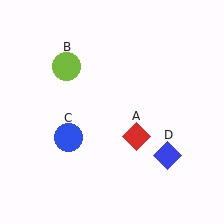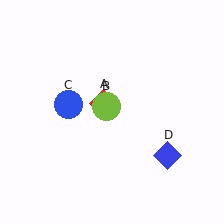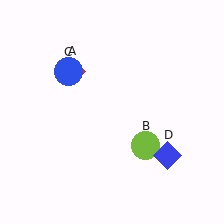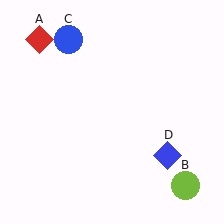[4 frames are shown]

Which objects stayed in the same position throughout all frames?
Blue diamond (object D) remained stationary.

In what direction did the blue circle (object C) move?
The blue circle (object C) moved up.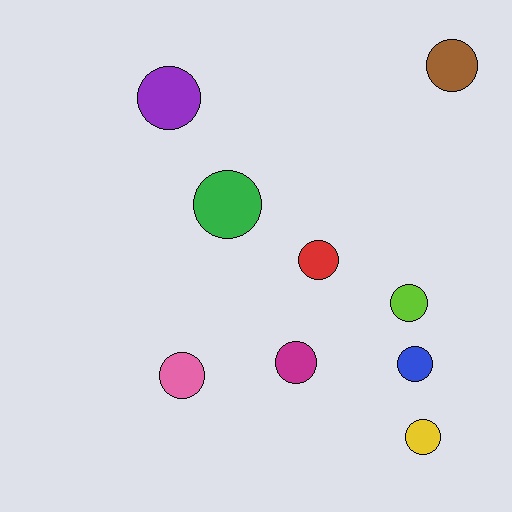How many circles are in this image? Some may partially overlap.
There are 9 circles.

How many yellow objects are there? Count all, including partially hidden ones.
There is 1 yellow object.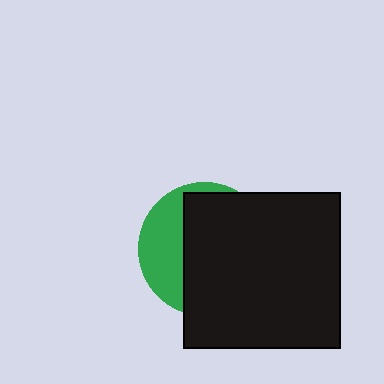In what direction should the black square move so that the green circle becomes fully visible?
The black square should move right. That is the shortest direction to clear the overlap and leave the green circle fully visible.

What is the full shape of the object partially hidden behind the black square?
The partially hidden object is a green circle.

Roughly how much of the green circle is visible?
A small part of it is visible (roughly 33%).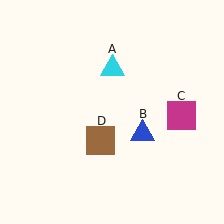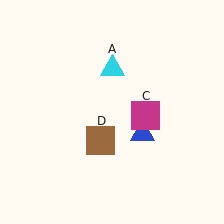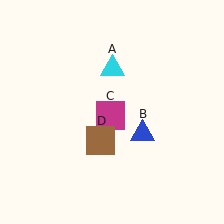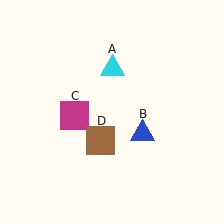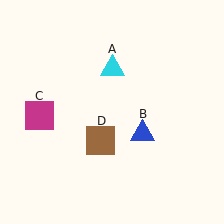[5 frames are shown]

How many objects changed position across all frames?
1 object changed position: magenta square (object C).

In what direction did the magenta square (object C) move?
The magenta square (object C) moved left.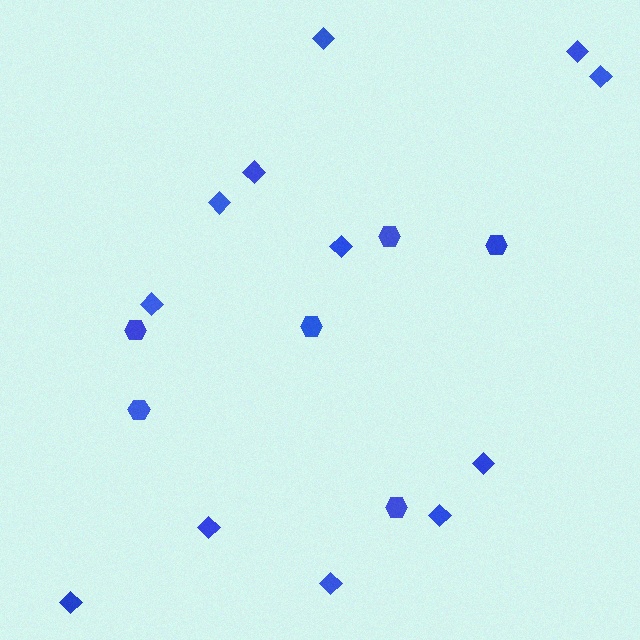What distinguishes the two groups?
There are 2 groups: one group of hexagons (6) and one group of diamonds (12).